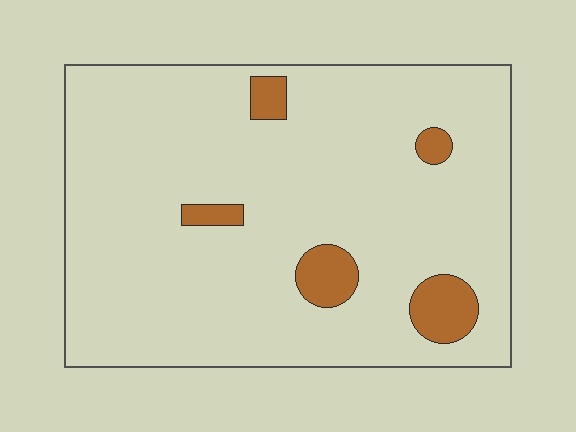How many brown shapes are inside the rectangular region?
5.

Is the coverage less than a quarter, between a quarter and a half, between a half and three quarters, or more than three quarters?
Less than a quarter.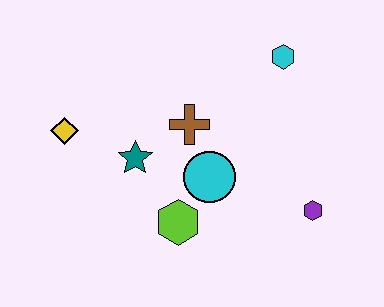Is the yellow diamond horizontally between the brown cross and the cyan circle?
No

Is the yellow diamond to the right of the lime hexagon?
No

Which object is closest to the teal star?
The brown cross is closest to the teal star.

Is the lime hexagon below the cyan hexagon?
Yes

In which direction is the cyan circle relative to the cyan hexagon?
The cyan circle is below the cyan hexagon.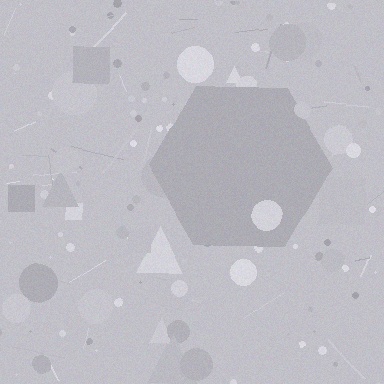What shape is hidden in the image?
A hexagon is hidden in the image.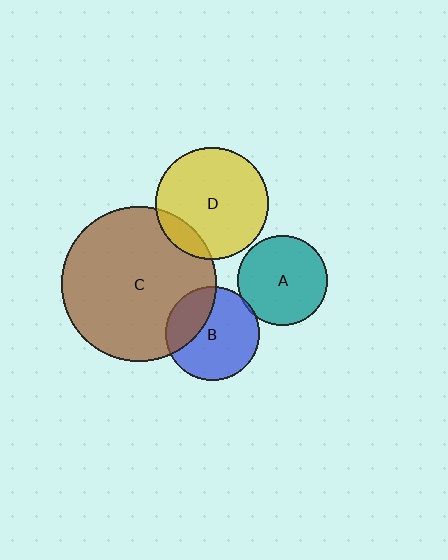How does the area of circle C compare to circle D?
Approximately 1.9 times.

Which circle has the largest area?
Circle C (brown).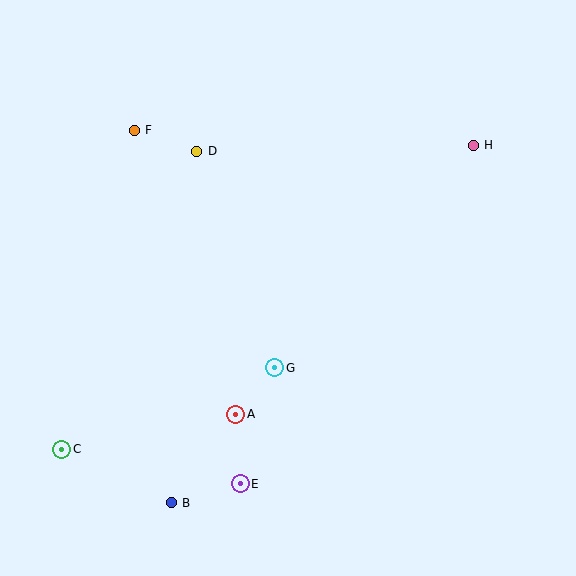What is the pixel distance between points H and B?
The distance between H and B is 468 pixels.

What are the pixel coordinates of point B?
Point B is at (171, 503).